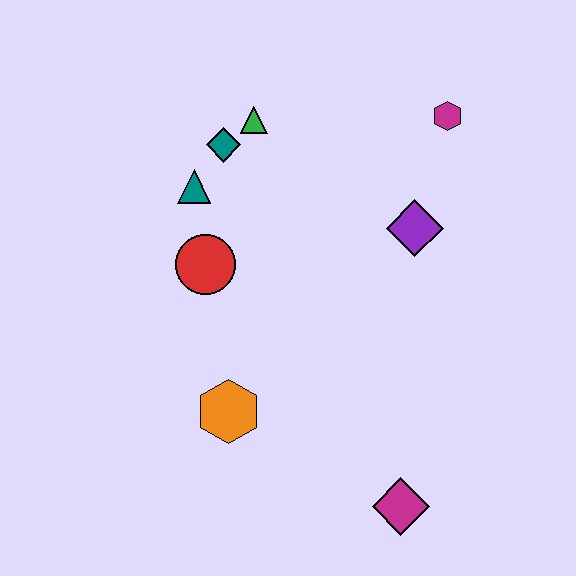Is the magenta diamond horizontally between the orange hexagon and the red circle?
No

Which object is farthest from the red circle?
The magenta diamond is farthest from the red circle.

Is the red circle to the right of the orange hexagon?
No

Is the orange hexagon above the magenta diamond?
Yes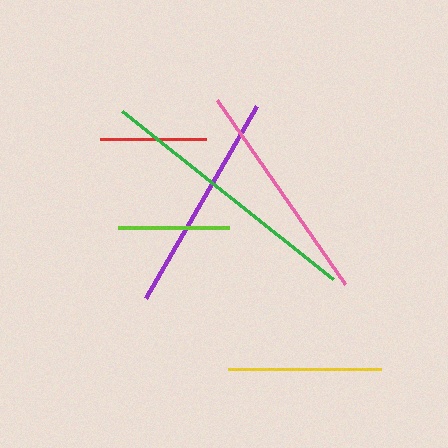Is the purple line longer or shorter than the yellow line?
The purple line is longer than the yellow line.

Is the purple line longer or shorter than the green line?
The green line is longer than the purple line.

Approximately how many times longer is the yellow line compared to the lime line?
The yellow line is approximately 1.4 times the length of the lime line.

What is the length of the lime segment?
The lime segment is approximately 111 pixels long.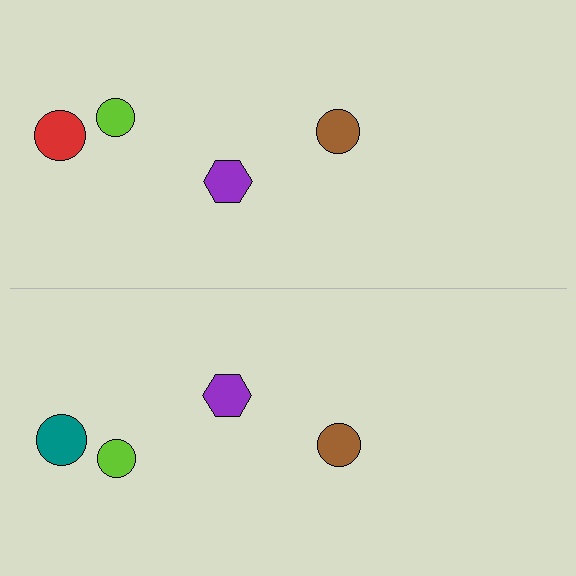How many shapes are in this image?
There are 8 shapes in this image.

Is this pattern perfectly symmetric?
No, the pattern is not perfectly symmetric. The teal circle on the bottom side breaks the symmetry — its mirror counterpart is red.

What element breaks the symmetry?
The teal circle on the bottom side breaks the symmetry — its mirror counterpart is red.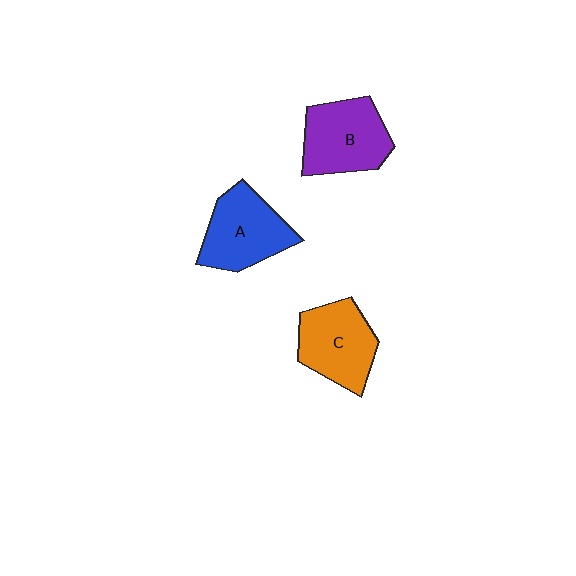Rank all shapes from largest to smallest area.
From largest to smallest: B (purple), A (blue), C (orange).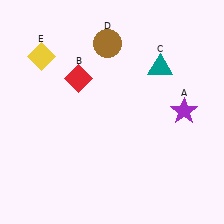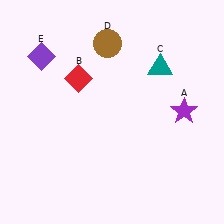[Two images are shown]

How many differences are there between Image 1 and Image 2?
There is 1 difference between the two images.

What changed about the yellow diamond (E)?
In Image 1, E is yellow. In Image 2, it changed to purple.